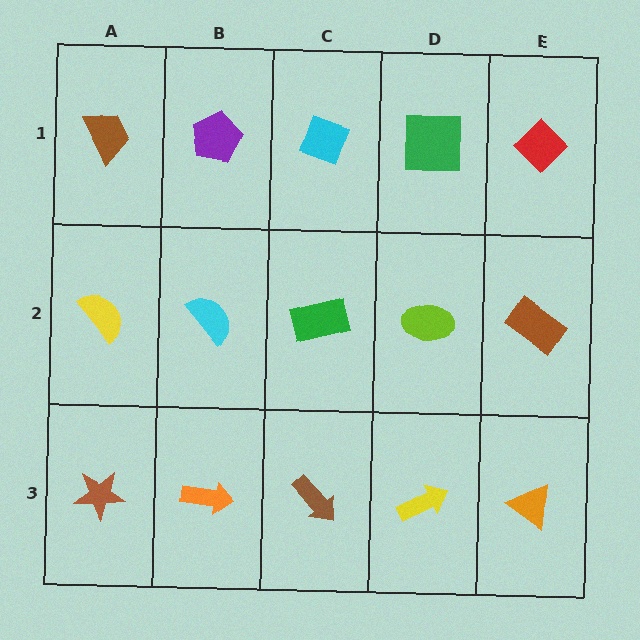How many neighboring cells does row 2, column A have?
3.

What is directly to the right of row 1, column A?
A purple pentagon.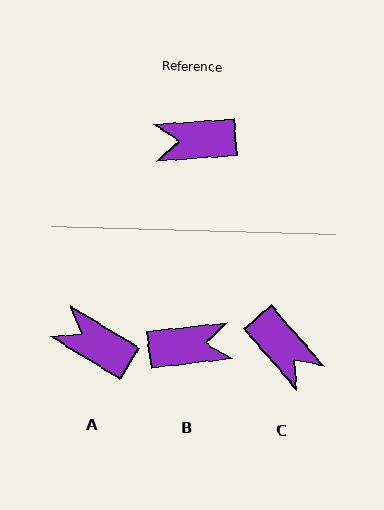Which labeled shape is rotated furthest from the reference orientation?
B, about 178 degrees away.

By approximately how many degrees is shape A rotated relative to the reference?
Approximately 36 degrees clockwise.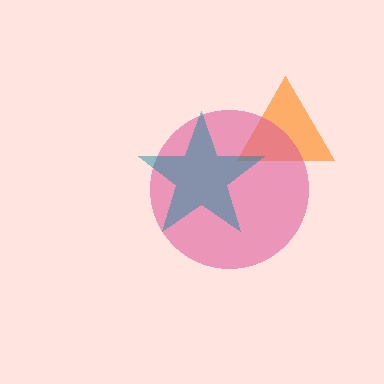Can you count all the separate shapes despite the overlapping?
Yes, there are 3 separate shapes.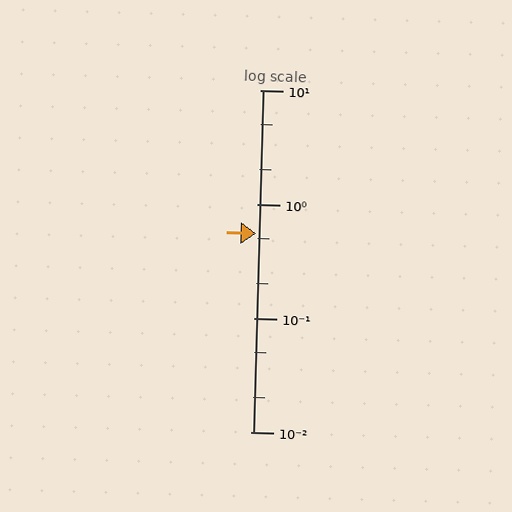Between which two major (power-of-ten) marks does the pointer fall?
The pointer is between 0.1 and 1.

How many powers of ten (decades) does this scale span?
The scale spans 3 decades, from 0.01 to 10.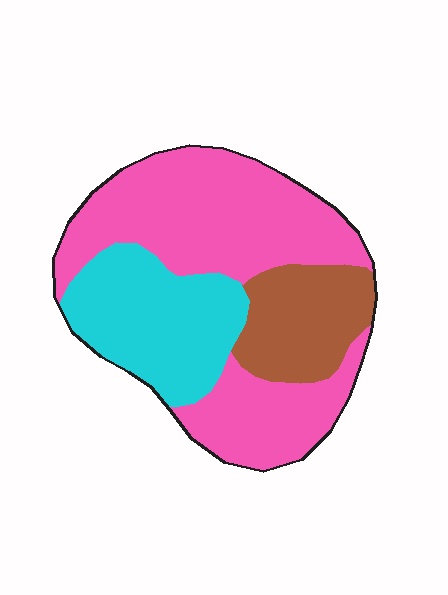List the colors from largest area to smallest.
From largest to smallest: pink, cyan, brown.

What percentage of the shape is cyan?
Cyan takes up about one quarter (1/4) of the shape.